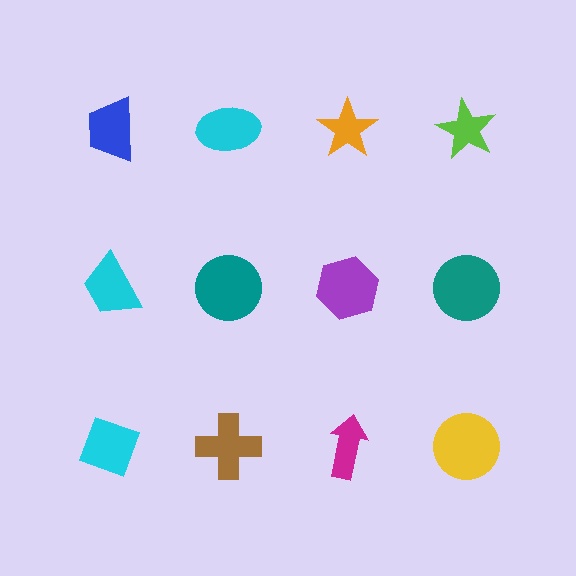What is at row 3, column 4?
A yellow circle.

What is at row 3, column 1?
A cyan diamond.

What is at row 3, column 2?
A brown cross.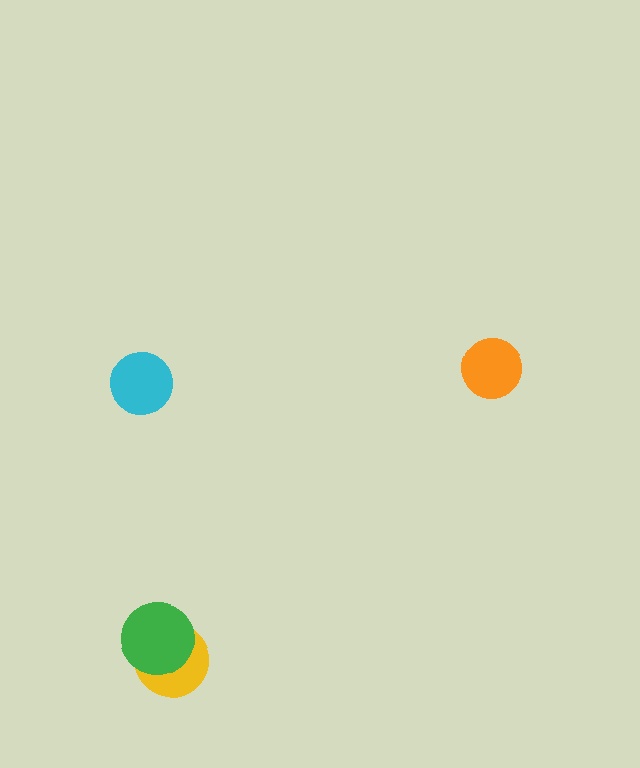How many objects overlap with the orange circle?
0 objects overlap with the orange circle.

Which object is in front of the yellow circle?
The green circle is in front of the yellow circle.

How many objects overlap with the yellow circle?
1 object overlaps with the yellow circle.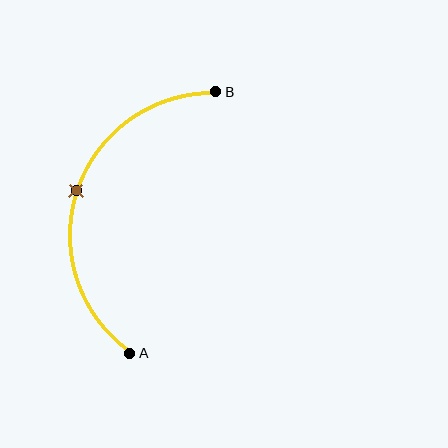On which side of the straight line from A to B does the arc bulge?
The arc bulges to the left of the straight line connecting A and B.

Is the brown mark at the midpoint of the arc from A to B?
Yes. The brown mark lies on the arc at equal arc-length from both A and B — it is the arc midpoint.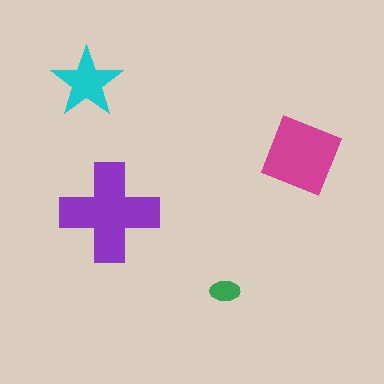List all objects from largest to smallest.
The purple cross, the magenta diamond, the cyan star, the green ellipse.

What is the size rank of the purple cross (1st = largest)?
1st.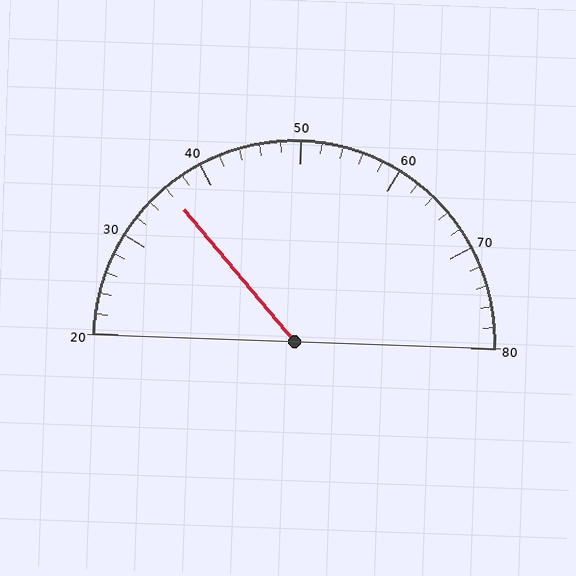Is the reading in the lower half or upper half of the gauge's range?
The reading is in the lower half of the range (20 to 80).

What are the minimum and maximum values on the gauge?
The gauge ranges from 20 to 80.